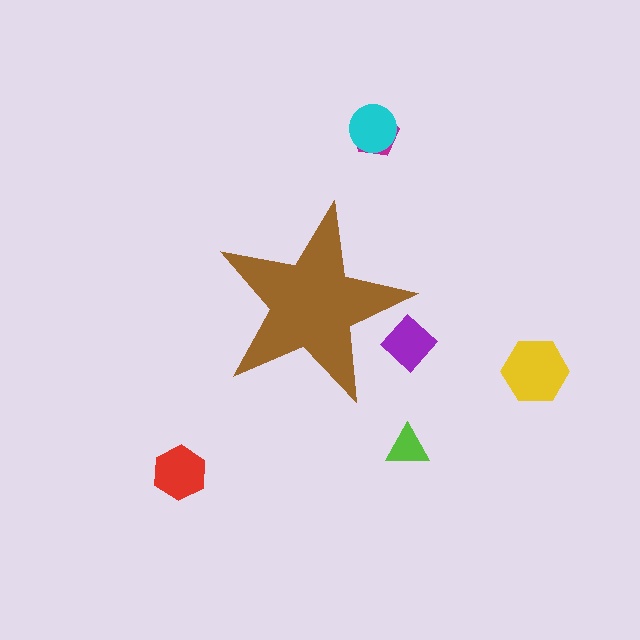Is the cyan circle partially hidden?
No, the cyan circle is fully visible.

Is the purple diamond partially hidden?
Yes, the purple diamond is partially hidden behind the brown star.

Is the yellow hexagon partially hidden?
No, the yellow hexagon is fully visible.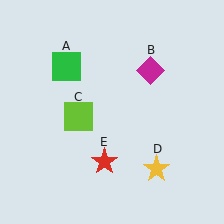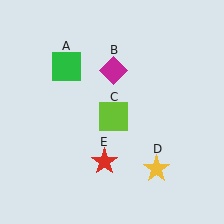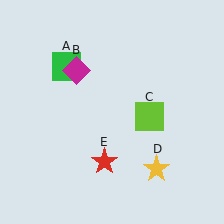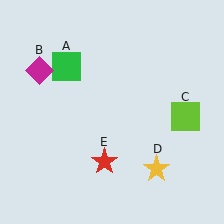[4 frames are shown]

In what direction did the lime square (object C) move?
The lime square (object C) moved right.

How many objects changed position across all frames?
2 objects changed position: magenta diamond (object B), lime square (object C).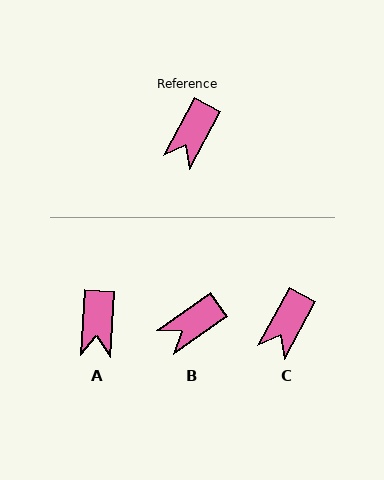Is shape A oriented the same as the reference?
No, it is off by about 25 degrees.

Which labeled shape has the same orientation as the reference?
C.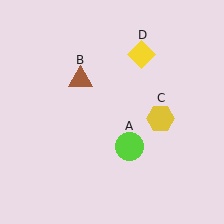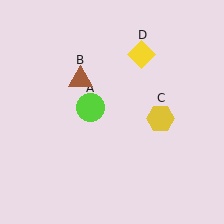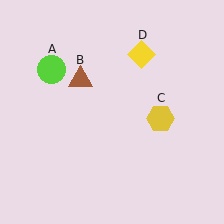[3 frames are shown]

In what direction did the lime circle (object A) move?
The lime circle (object A) moved up and to the left.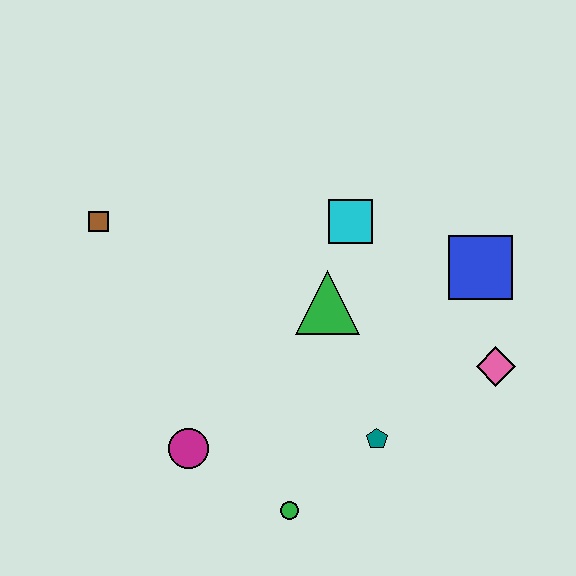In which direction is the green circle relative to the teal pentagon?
The green circle is to the left of the teal pentagon.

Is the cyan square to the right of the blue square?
No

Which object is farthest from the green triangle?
The brown square is farthest from the green triangle.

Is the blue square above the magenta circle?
Yes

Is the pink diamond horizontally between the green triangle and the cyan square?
No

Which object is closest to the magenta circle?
The green circle is closest to the magenta circle.